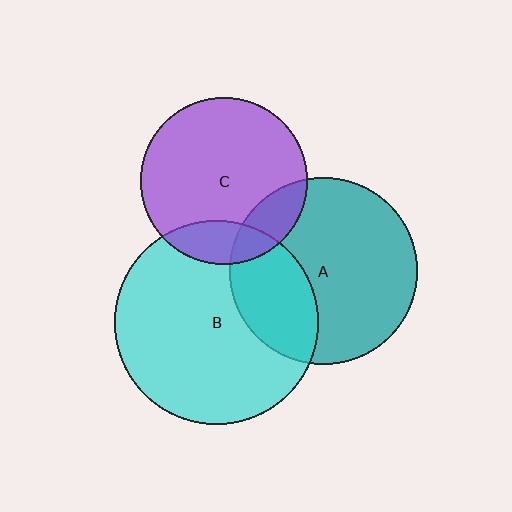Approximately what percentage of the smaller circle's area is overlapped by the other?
Approximately 30%.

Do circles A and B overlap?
Yes.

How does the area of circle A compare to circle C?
Approximately 1.3 times.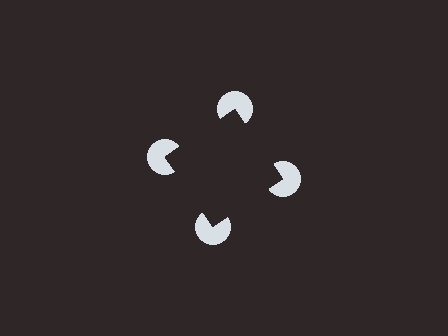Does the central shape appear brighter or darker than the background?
It typically appears slightly darker than the background, even though no actual brightness change is drawn.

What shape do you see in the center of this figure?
An illusory square — its edges are inferred from the aligned wedge cuts in the pac-man discs, not physically drawn.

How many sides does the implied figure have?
4 sides.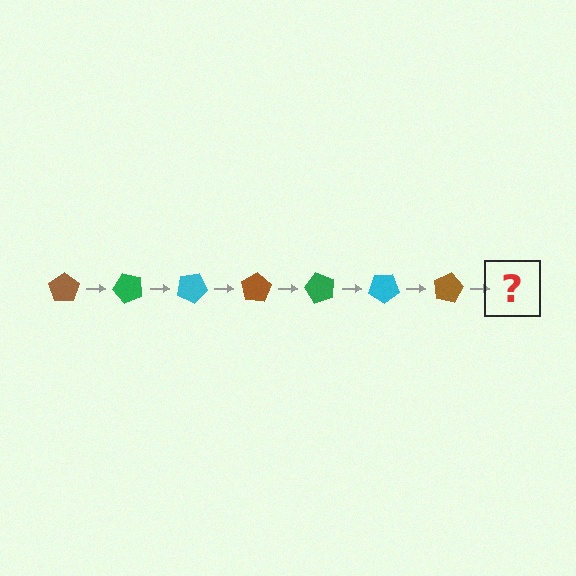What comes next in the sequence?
The next element should be a green pentagon, rotated 350 degrees from the start.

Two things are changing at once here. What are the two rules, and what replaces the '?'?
The two rules are that it rotates 50 degrees each step and the color cycles through brown, green, and cyan. The '?' should be a green pentagon, rotated 350 degrees from the start.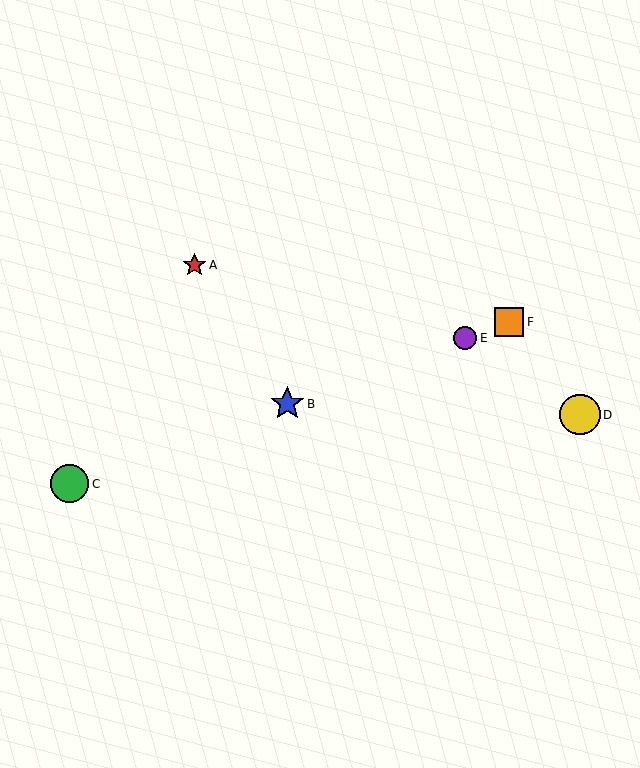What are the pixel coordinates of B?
Object B is at (287, 404).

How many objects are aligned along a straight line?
4 objects (B, C, E, F) are aligned along a straight line.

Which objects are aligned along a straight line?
Objects B, C, E, F are aligned along a straight line.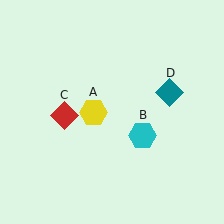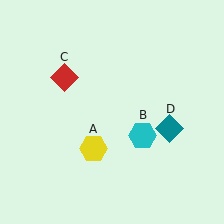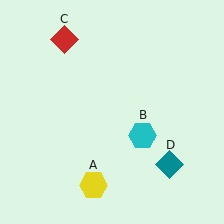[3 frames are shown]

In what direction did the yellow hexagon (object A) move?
The yellow hexagon (object A) moved down.